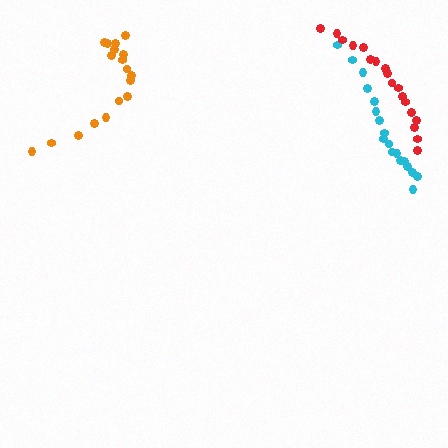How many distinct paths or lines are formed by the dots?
There are 3 distinct paths.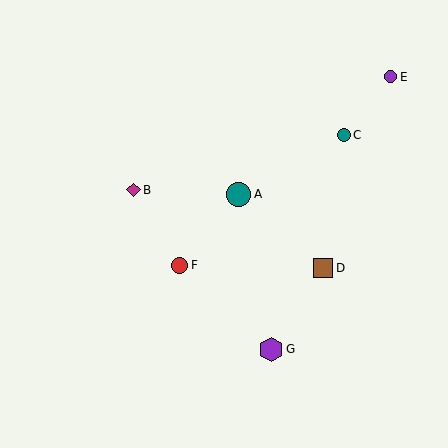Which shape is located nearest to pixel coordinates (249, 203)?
The teal circle (labeled A) at (239, 194) is nearest to that location.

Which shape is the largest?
The purple hexagon (labeled G) is the largest.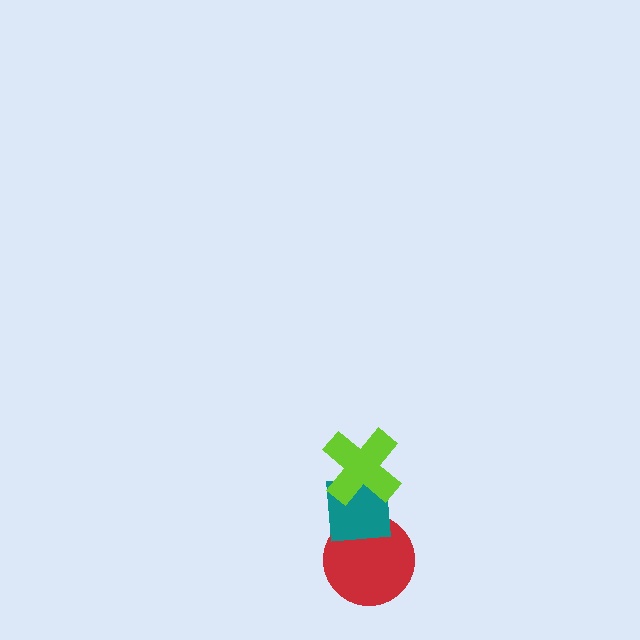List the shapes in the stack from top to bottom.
From top to bottom: the lime cross, the teal square, the red circle.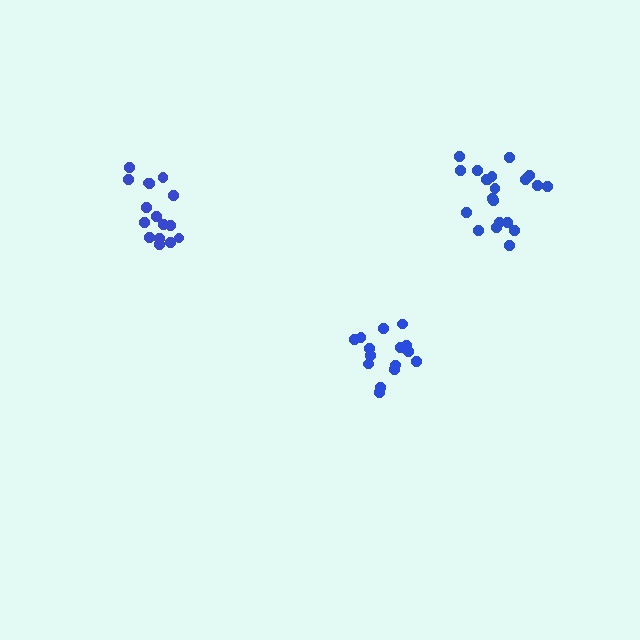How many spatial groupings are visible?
There are 3 spatial groupings.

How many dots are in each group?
Group 1: 21 dots, Group 2: 16 dots, Group 3: 15 dots (52 total).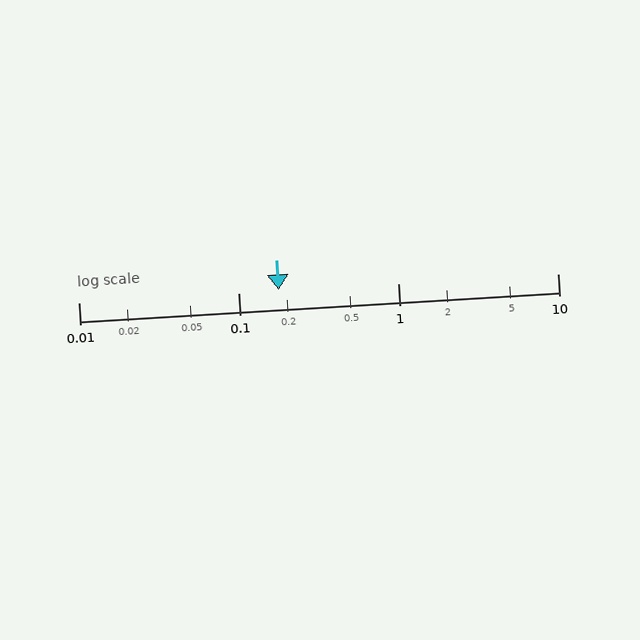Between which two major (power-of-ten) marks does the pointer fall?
The pointer is between 0.1 and 1.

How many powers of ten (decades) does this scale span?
The scale spans 3 decades, from 0.01 to 10.